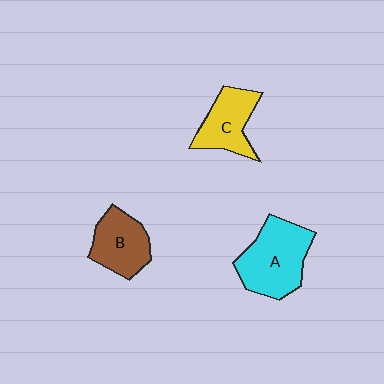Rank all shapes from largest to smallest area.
From largest to smallest: A (cyan), B (brown), C (yellow).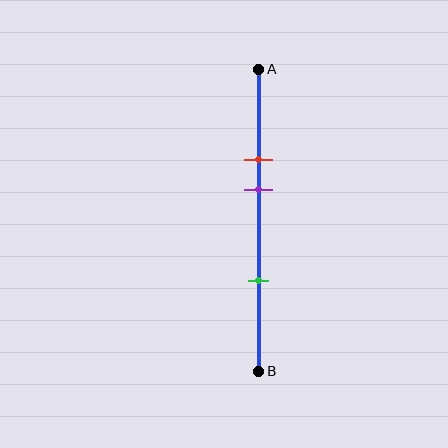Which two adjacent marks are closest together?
The red and purple marks are the closest adjacent pair.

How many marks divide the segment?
There are 3 marks dividing the segment.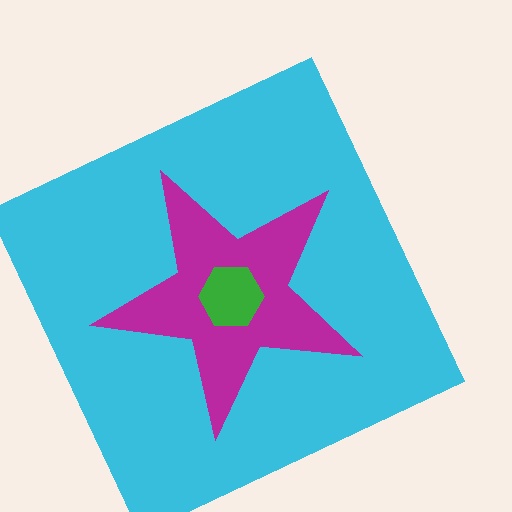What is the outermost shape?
The cyan square.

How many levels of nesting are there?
3.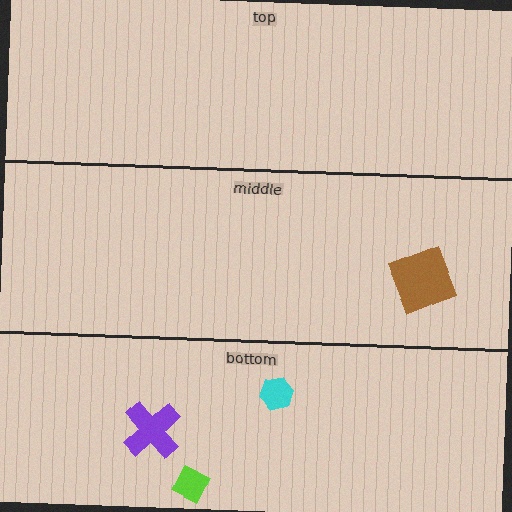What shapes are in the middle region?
The brown square.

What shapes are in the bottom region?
The purple cross, the cyan hexagon, the lime diamond.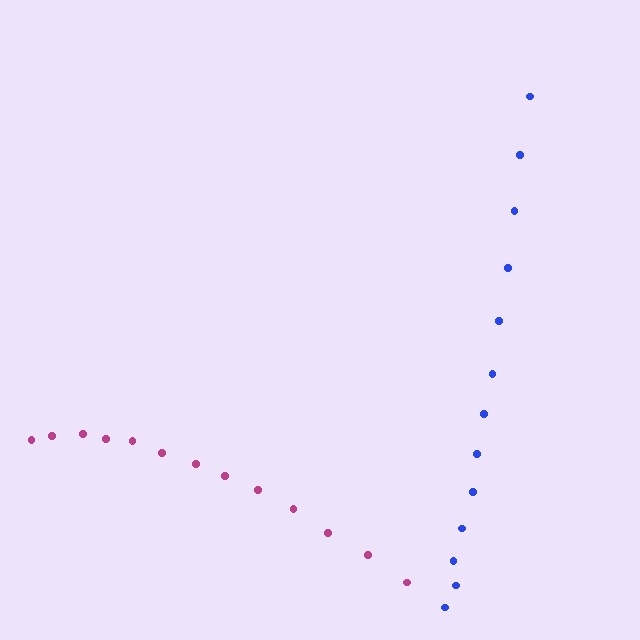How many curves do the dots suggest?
There are 2 distinct paths.